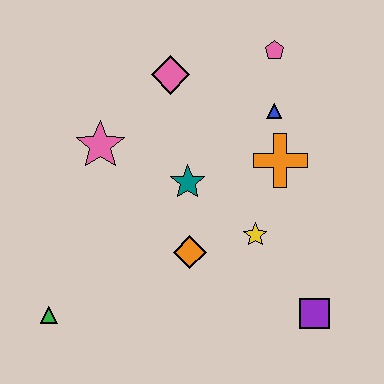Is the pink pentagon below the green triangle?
No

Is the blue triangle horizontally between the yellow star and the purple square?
Yes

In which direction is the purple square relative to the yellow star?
The purple square is below the yellow star.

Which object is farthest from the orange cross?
The green triangle is farthest from the orange cross.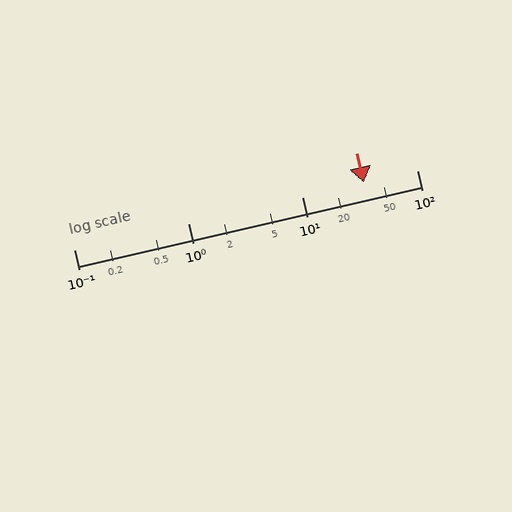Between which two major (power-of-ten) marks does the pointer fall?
The pointer is between 10 and 100.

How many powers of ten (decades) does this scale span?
The scale spans 3 decades, from 0.1 to 100.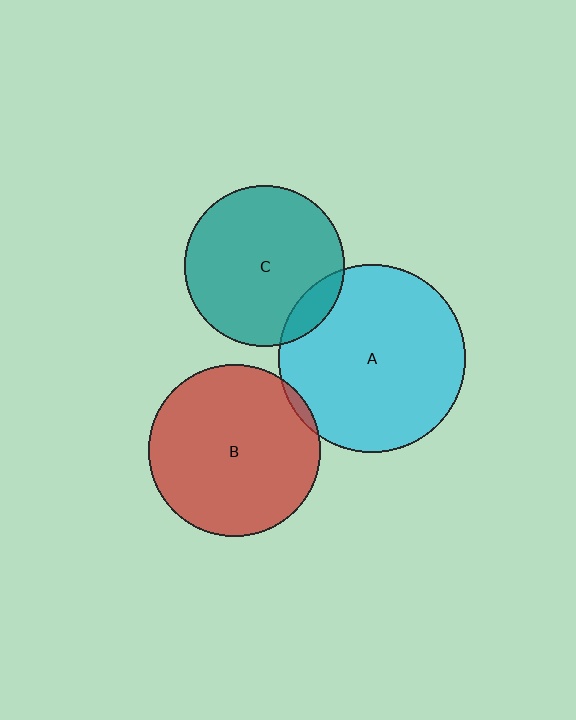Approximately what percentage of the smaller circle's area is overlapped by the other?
Approximately 10%.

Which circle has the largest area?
Circle A (cyan).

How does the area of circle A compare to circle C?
Approximately 1.4 times.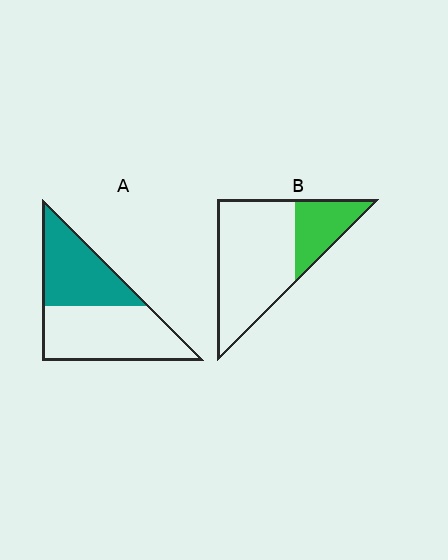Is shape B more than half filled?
No.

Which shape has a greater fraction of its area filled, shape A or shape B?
Shape A.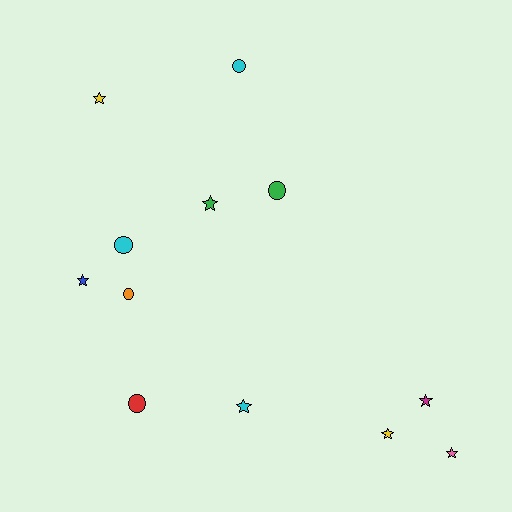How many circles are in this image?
There are 5 circles.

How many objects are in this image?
There are 12 objects.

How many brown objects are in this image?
There are no brown objects.